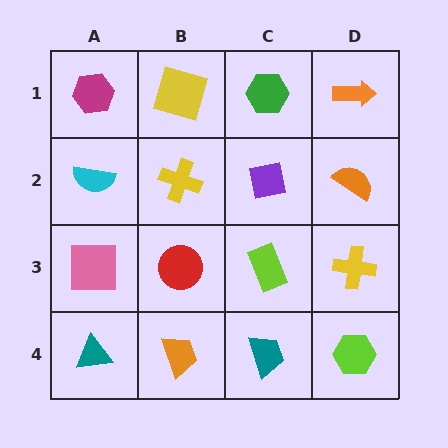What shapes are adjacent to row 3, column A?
A cyan semicircle (row 2, column A), a teal triangle (row 4, column A), a red circle (row 3, column B).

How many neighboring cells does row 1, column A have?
2.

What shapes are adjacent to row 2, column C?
A green hexagon (row 1, column C), a lime rectangle (row 3, column C), a yellow cross (row 2, column B), an orange semicircle (row 2, column D).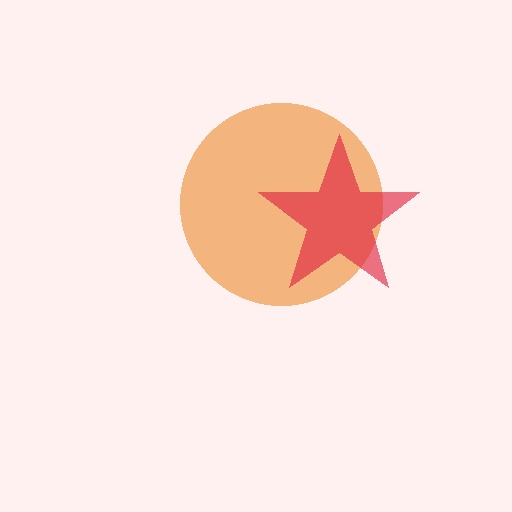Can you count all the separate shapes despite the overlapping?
Yes, there are 2 separate shapes.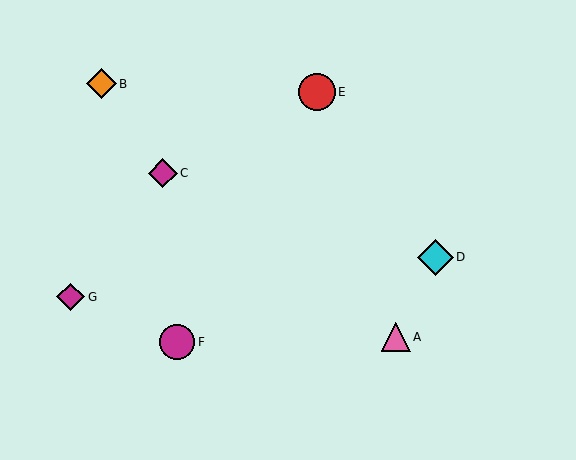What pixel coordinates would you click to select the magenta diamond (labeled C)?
Click at (163, 173) to select the magenta diamond C.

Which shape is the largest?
The red circle (labeled E) is the largest.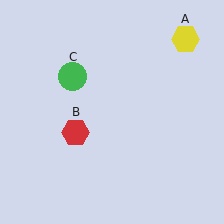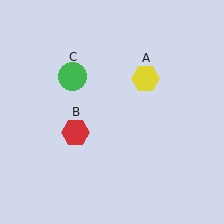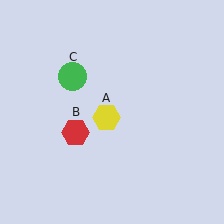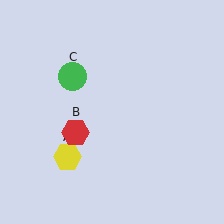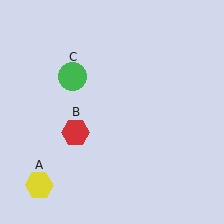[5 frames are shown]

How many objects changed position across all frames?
1 object changed position: yellow hexagon (object A).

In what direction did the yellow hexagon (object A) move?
The yellow hexagon (object A) moved down and to the left.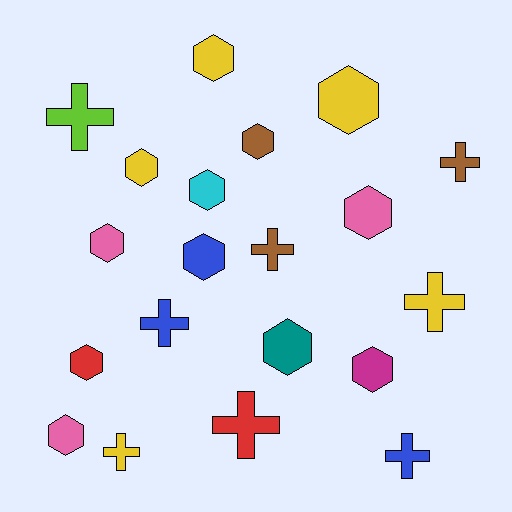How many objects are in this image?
There are 20 objects.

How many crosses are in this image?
There are 8 crosses.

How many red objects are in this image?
There are 2 red objects.